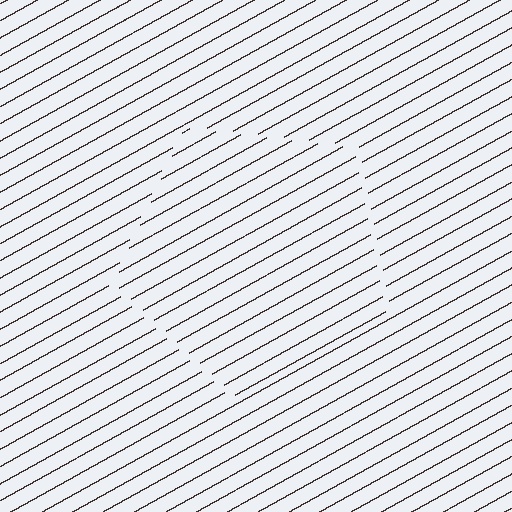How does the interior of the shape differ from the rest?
The interior of the shape contains the same grating, shifted by half a period — the contour is defined by the phase discontinuity where line-ends from the inner and outer gratings abut.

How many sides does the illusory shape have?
5 sides — the line-ends trace a pentagon.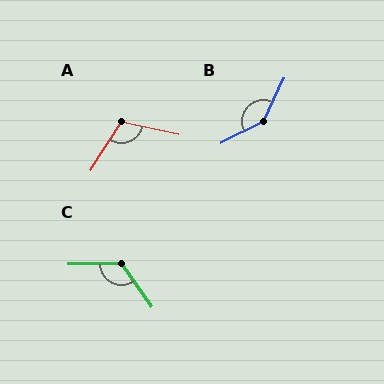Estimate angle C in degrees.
Approximately 124 degrees.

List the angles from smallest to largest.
A (110°), C (124°), B (142°).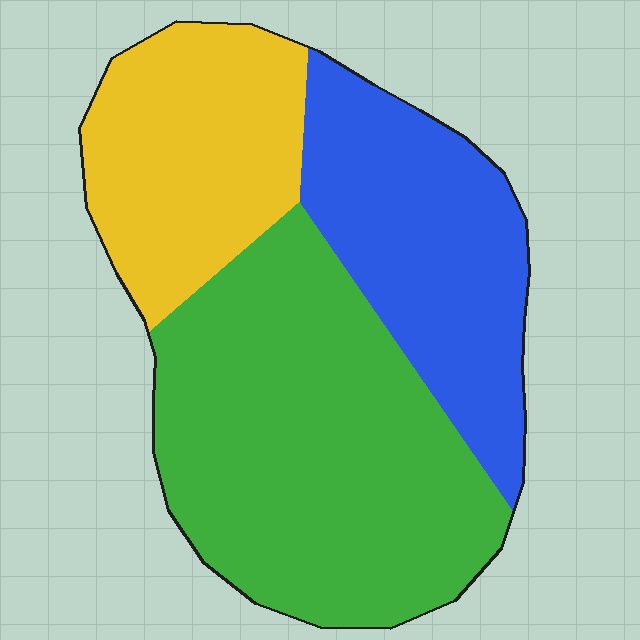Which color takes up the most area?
Green, at roughly 50%.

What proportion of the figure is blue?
Blue takes up about one quarter (1/4) of the figure.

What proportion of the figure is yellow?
Yellow covers about 25% of the figure.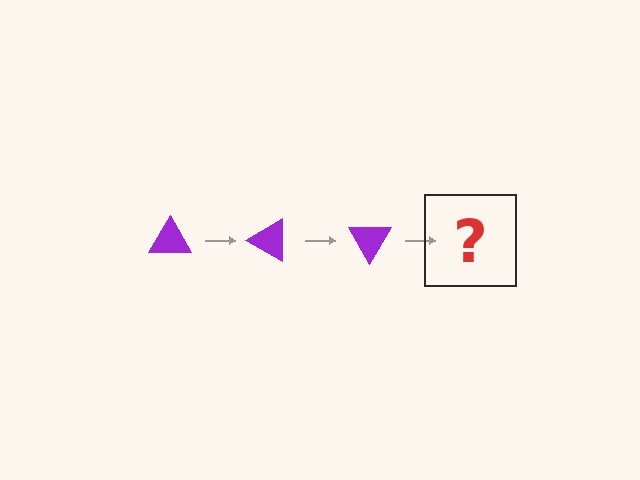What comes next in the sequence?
The next element should be a purple triangle rotated 90 degrees.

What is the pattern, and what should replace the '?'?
The pattern is that the triangle rotates 30 degrees each step. The '?' should be a purple triangle rotated 90 degrees.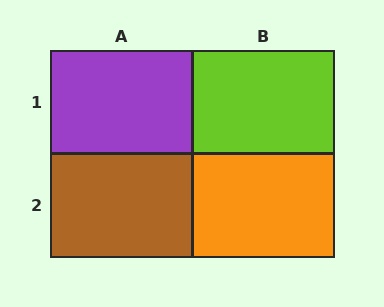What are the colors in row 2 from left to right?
Brown, orange.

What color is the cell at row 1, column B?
Lime.